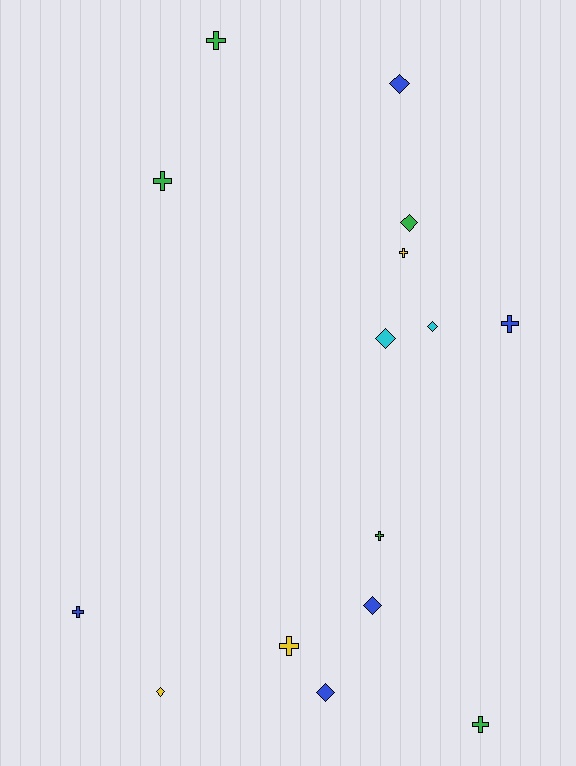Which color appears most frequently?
Blue, with 5 objects.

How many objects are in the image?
There are 15 objects.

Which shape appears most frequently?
Cross, with 8 objects.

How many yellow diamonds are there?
There is 1 yellow diamond.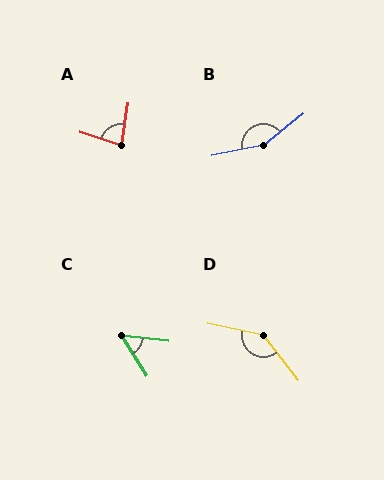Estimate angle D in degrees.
Approximately 139 degrees.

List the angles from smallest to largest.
C (51°), A (80°), D (139°), B (153°).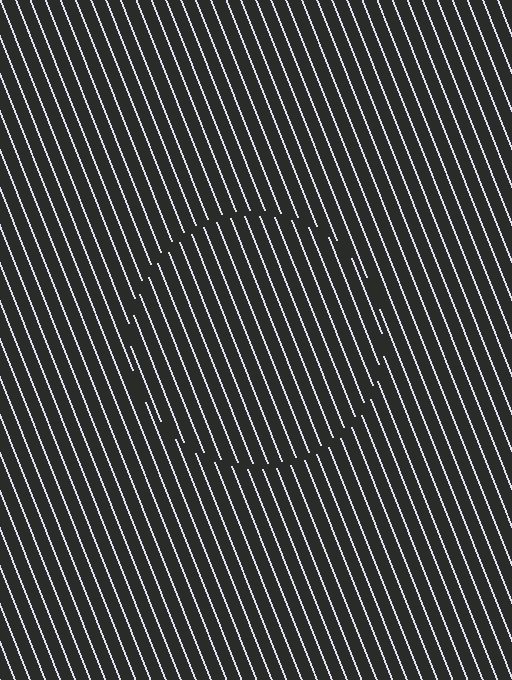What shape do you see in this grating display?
An illusory circle. The interior of the shape contains the same grating, shifted by half a period — the contour is defined by the phase discontinuity where line-ends from the inner and outer gratings abut.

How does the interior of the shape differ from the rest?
The interior of the shape contains the same grating, shifted by half a period — the contour is defined by the phase discontinuity where line-ends from the inner and outer gratings abut.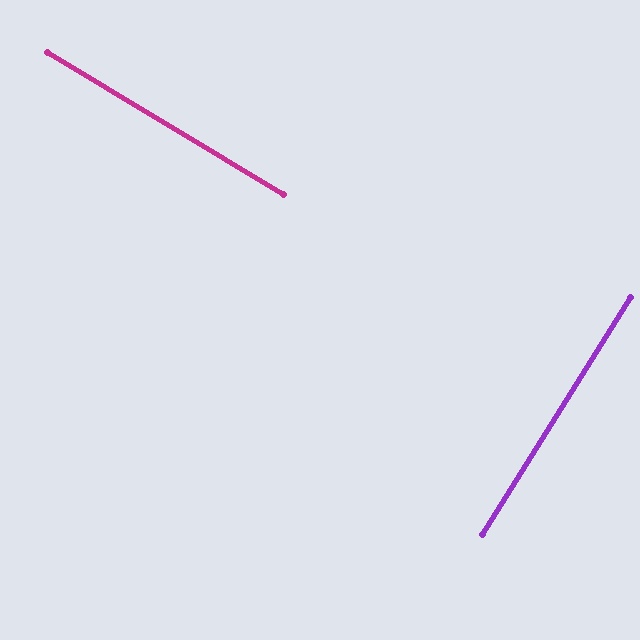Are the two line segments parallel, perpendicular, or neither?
Perpendicular — they meet at approximately 89°.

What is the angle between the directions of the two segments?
Approximately 89 degrees.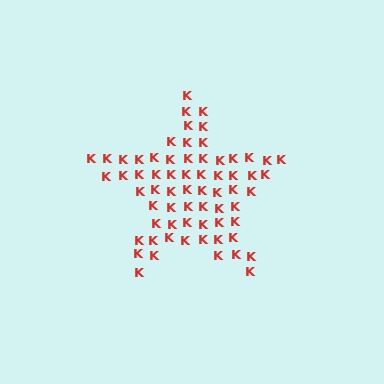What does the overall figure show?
The overall figure shows a star.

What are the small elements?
The small elements are letter K's.